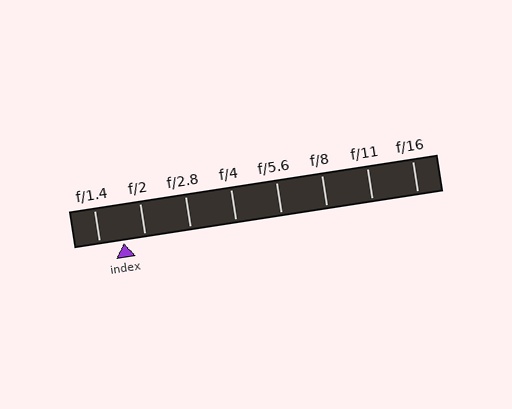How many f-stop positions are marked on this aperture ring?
There are 8 f-stop positions marked.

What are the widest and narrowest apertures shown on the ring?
The widest aperture shown is f/1.4 and the narrowest is f/16.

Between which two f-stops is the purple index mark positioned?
The index mark is between f/1.4 and f/2.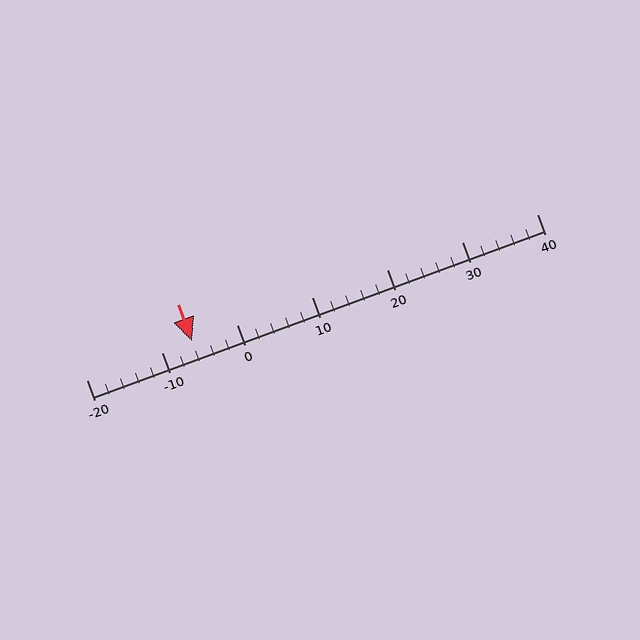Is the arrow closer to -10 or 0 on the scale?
The arrow is closer to -10.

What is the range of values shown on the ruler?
The ruler shows values from -20 to 40.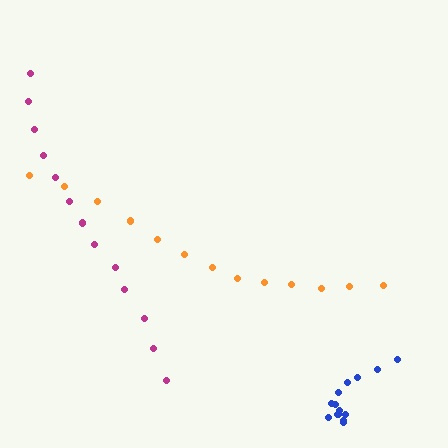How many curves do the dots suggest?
There are 3 distinct paths.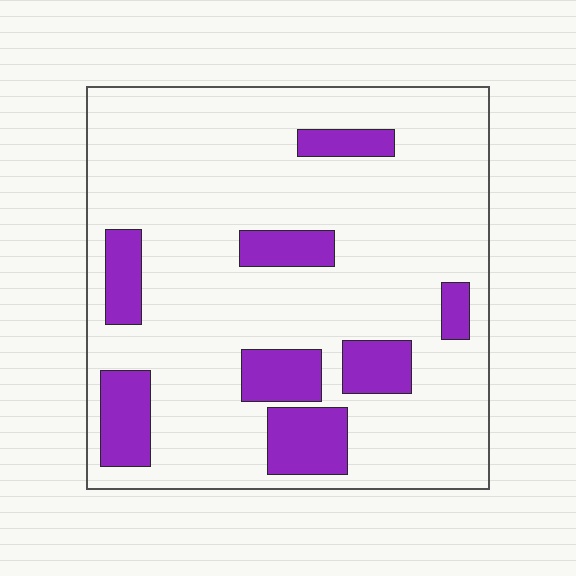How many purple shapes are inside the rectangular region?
8.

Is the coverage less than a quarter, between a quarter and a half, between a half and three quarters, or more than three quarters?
Less than a quarter.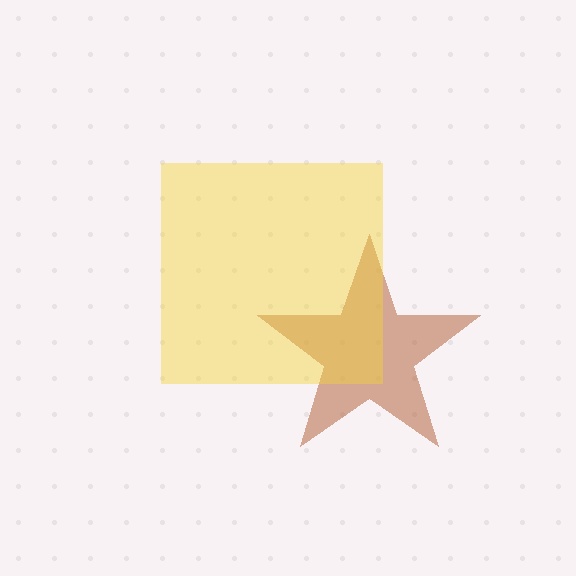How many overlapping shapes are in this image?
There are 2 overlapping shapes in the image.